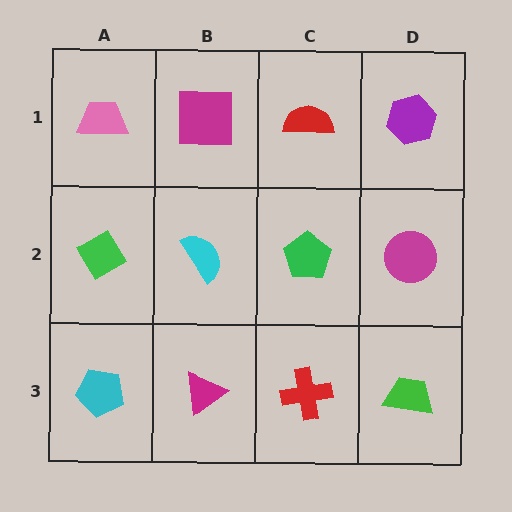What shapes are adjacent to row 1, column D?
A magenta circle (row 2, column D), a red semicircle (row 1, column C).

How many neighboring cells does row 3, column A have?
2.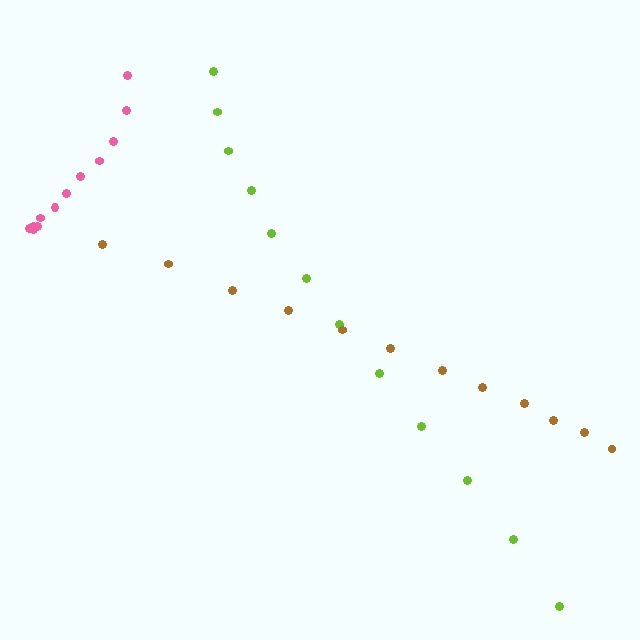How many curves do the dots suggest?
There are 3 distinct paths.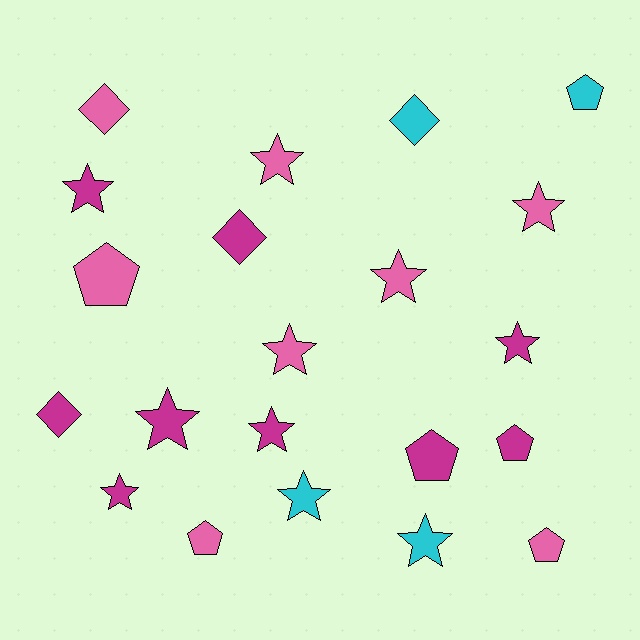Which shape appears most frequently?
Star, with 11 objects.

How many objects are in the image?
There are 21 objects.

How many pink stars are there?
There are 4 pink stars.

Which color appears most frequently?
Magenta, with 9 objects.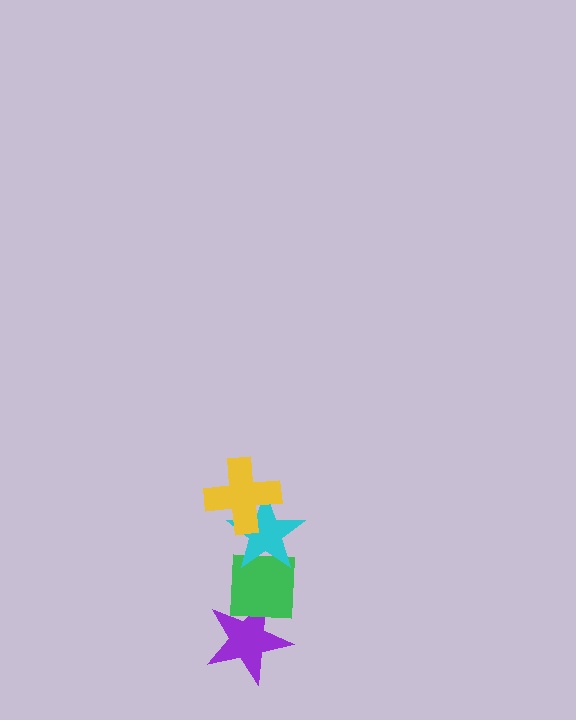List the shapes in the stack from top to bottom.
From top to bottom: the yellow cross, the cyan star, the green square, the purple star.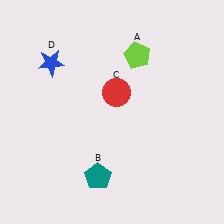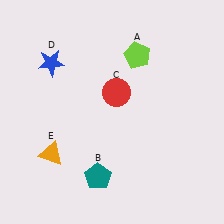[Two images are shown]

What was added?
An orange triangle (E) was added in Image 2.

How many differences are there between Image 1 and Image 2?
There is 1 difference between the two images.